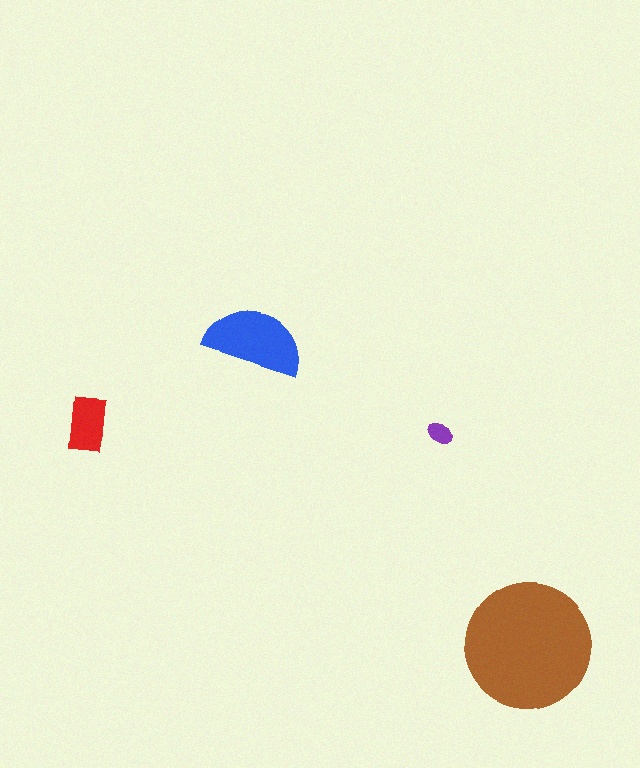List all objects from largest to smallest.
The brown circle, the blue semicircle, the red rectangle, the purple ellipse.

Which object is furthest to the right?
The brown circle is rightmost.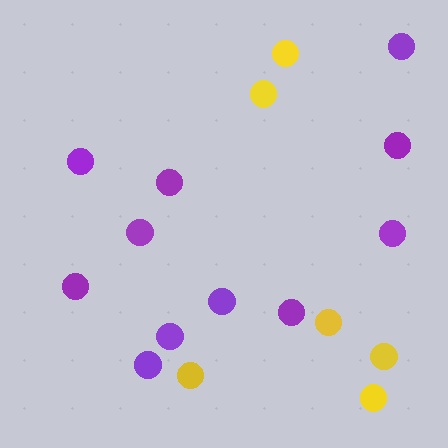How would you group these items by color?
There are 2 groups: one group of yellow circles (6) and one group of purple circles (11).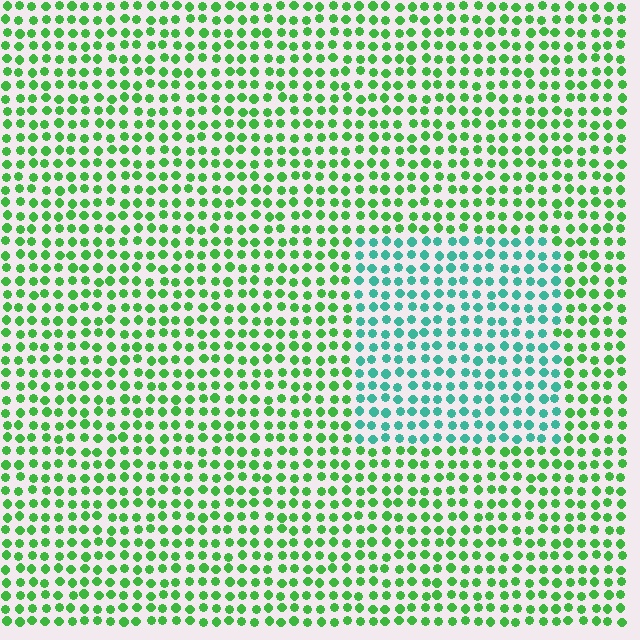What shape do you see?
I see a rectangle.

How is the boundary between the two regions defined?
The boundary is defined purely by a slight shift in hue (about 46 degrees). Spacing, size, and orientation are identical on both sides.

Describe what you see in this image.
The image is filled with small green elements in a uniform arrangement. A rectangle-shaped region is visible where the elements are tinted to a slightly different hue, forming a subtle color boundary.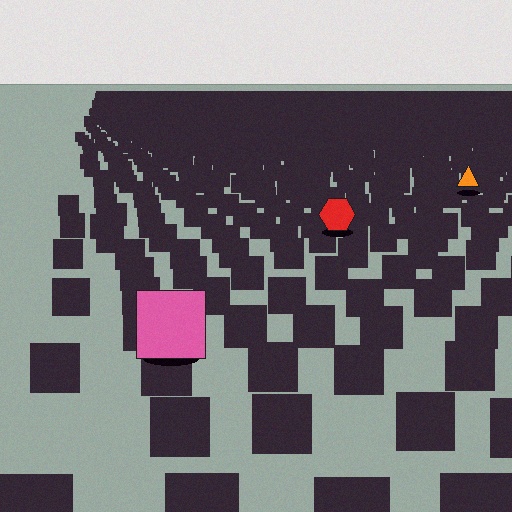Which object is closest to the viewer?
The pink square is closest. The texture marks near it are larger and more spread out.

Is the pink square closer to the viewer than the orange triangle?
Yes. The pink square is closer — you can tell from the texture gradient: the ground texture is coarser near it.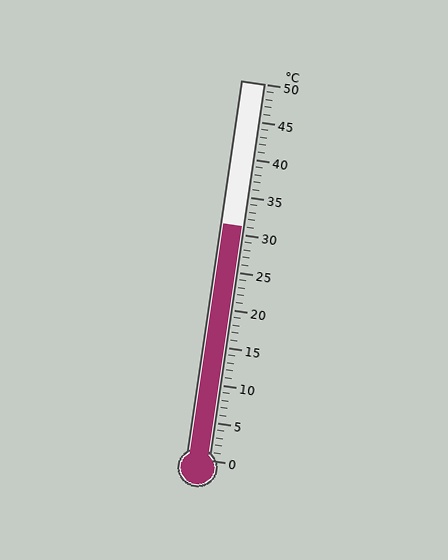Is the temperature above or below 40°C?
The temperature is below 40°C.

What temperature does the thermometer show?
The thermometer shows approximately 31°C.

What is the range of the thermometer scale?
The thermometer scale ranges from 0°C to 50°C.